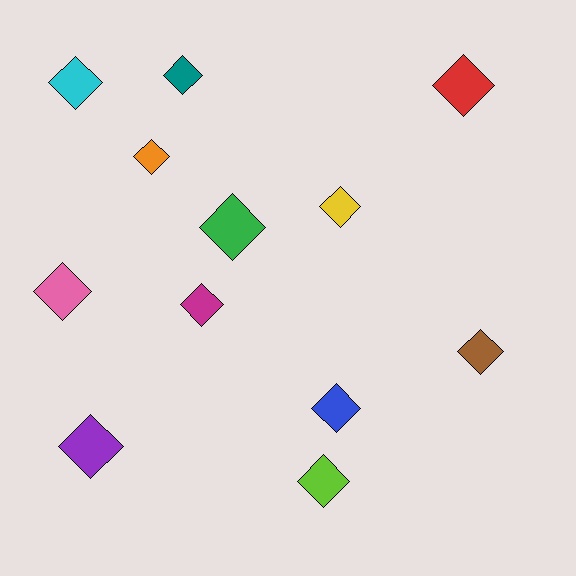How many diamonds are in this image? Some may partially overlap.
There are 12 diamonds.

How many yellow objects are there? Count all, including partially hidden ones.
There is 1 yellow object.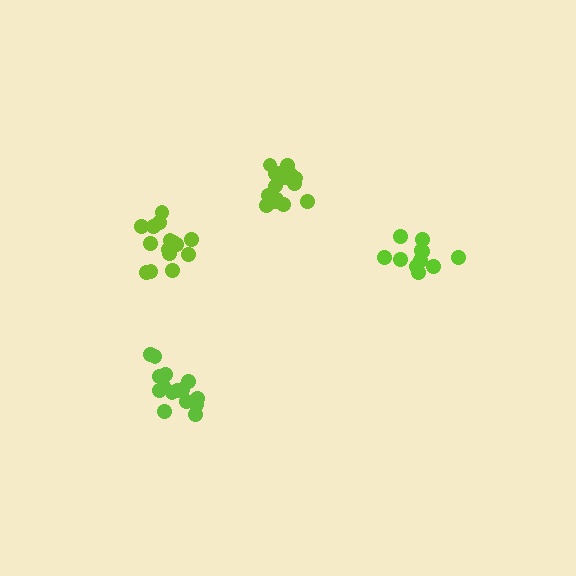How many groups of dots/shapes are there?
There are 4 groups.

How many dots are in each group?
Group 1: 15 dots, Group 2: 11 dots, Group 3: 15 dots, Group 4: 16 dots (57 total).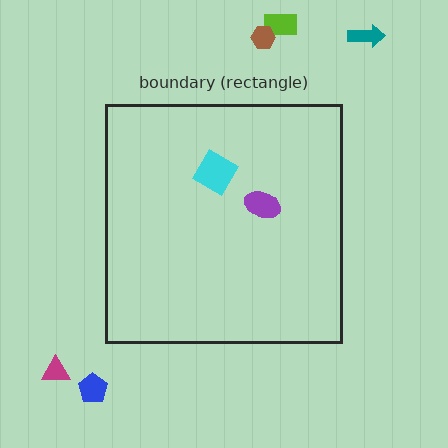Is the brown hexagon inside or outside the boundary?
Outside.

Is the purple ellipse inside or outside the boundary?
Inside.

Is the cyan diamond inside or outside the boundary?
Inside.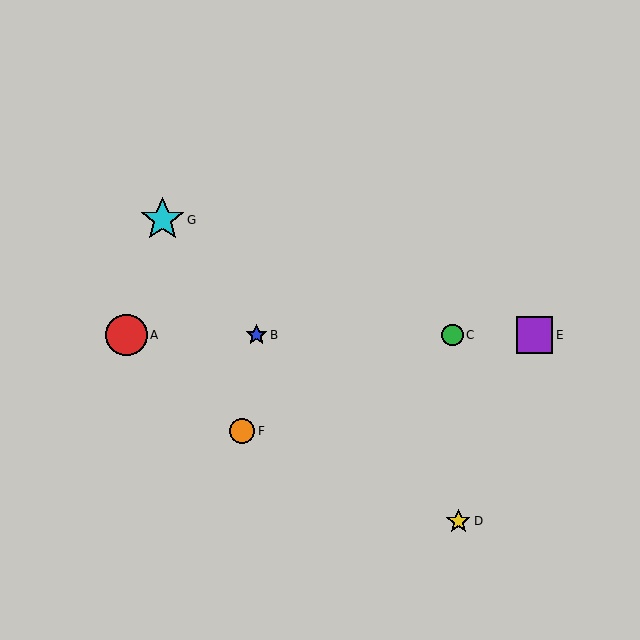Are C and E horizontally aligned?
Yes, both are at y≈335.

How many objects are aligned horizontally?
4 objects (A, B, C, E) are aligned horizontally.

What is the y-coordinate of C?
Object C is at y≈335.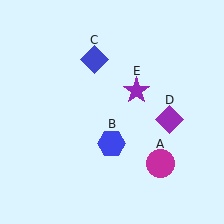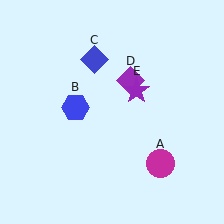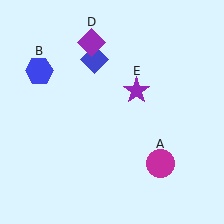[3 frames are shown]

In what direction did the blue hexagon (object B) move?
The blue hexagon (object B) moved up and to the left.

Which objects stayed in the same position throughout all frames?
Magenta circle (object A) and blue diamond (object C) and purple star (object E) remained stationary.